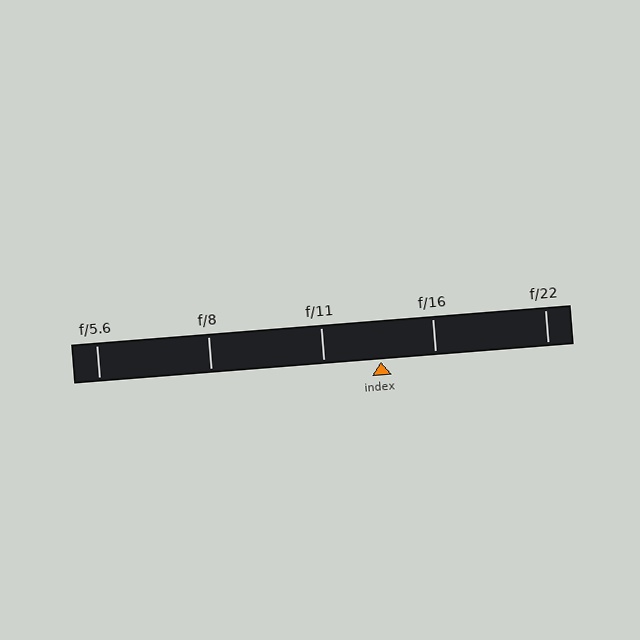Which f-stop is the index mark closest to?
The index mark is closest to f/16.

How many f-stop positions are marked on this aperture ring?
There are 5 f-stop positions marked.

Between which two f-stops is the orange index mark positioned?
The index mark is between f/11 and f/16.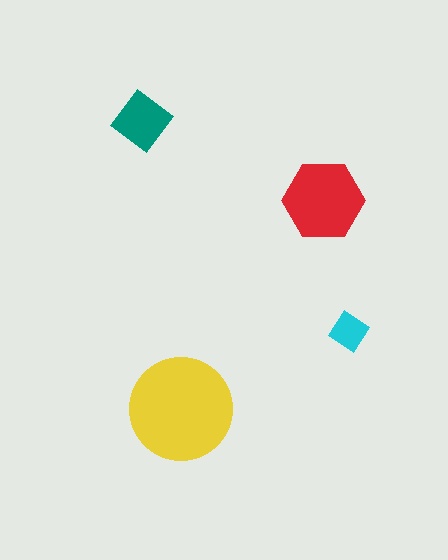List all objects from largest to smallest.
The yellow circle, the red hexagon, the teal diamond, the cyan diamond.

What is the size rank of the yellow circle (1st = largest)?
1st.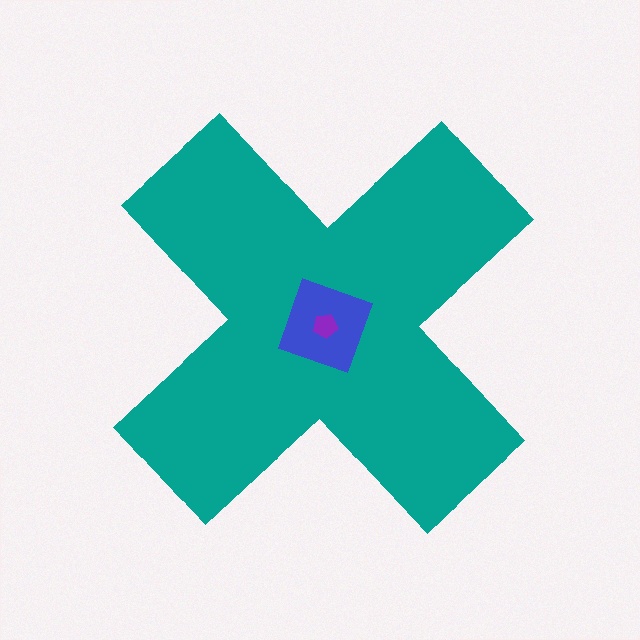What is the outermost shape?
The teal cross.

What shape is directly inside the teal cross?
The blue diamond.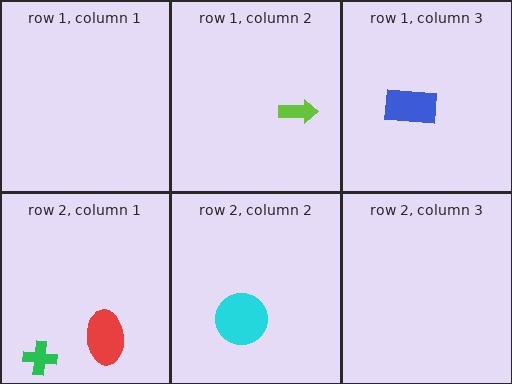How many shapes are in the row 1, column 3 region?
1.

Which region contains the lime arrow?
The row 1, column 2 region.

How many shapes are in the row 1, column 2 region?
1.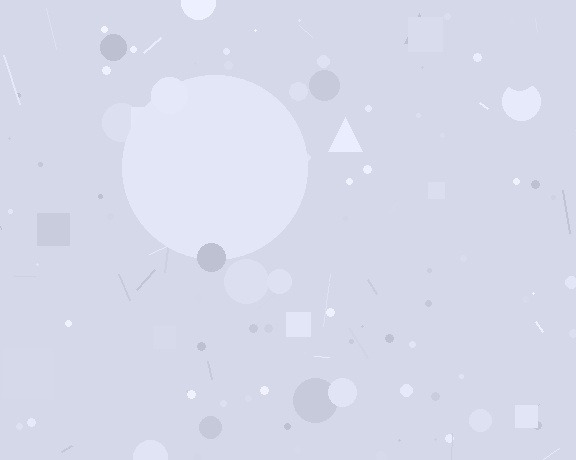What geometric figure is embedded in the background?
A circle is embedded in the background.